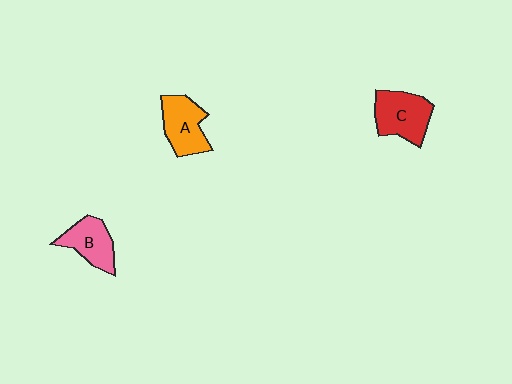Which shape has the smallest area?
Shape B (pink).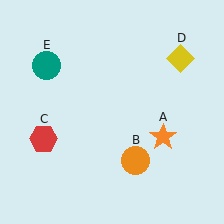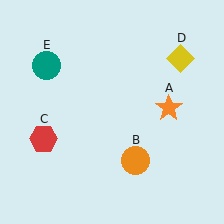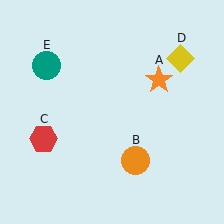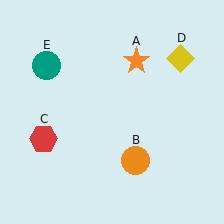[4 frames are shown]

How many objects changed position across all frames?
1 object changed position: orange star (object A).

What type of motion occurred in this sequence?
The orange star (object A) rotated counterclockwise around the center of the scene.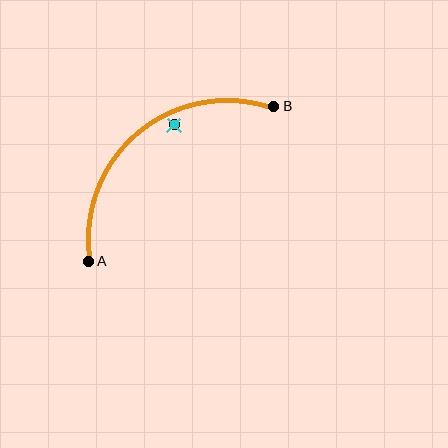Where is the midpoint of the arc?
The arc midpoint is the point on the curve farthest from the straight line joining A and B. It sits above and to the left of that line.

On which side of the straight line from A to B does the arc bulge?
The arc bulges above and to the left of the straight line connecting A and B.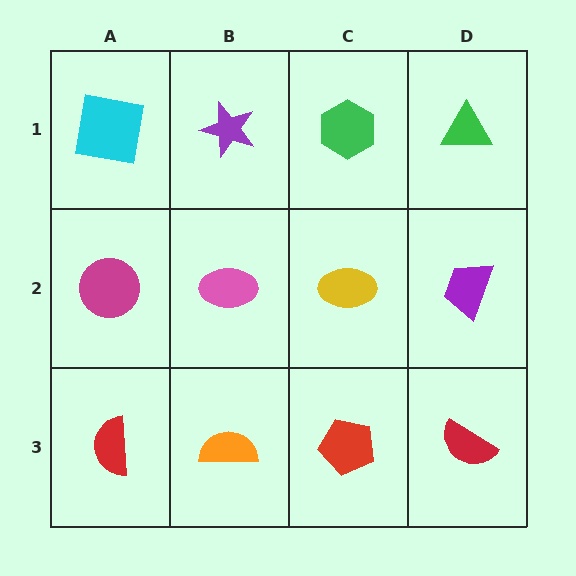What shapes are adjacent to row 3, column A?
A magenta circle (row 2, column A), an orange semicircle (row 3, column B).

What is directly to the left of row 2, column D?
A yellow ellipse.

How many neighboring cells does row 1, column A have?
2.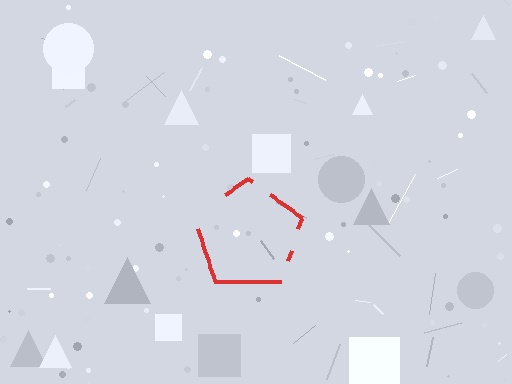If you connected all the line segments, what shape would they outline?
They would outline a pentagon.